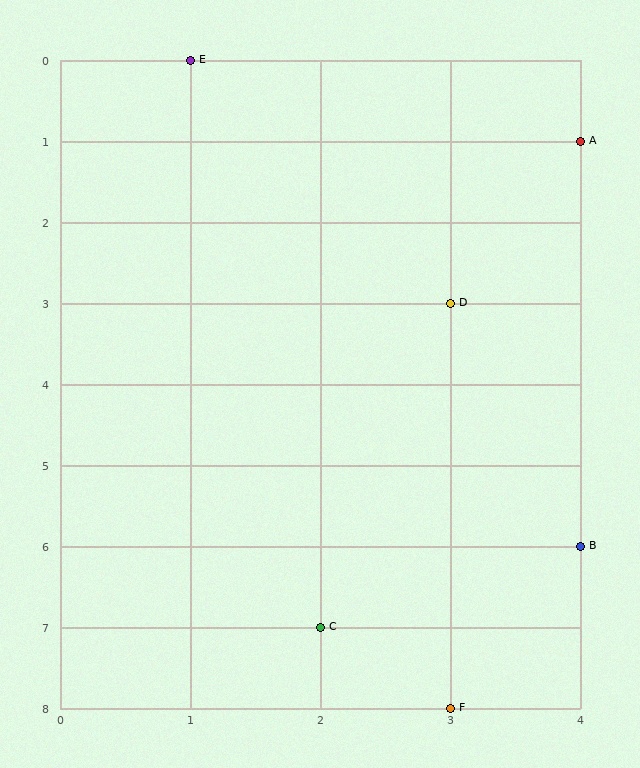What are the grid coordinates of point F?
Point F is at grid coordinates (3, 8).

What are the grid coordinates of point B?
Point B is at grid coordinates (4, 6).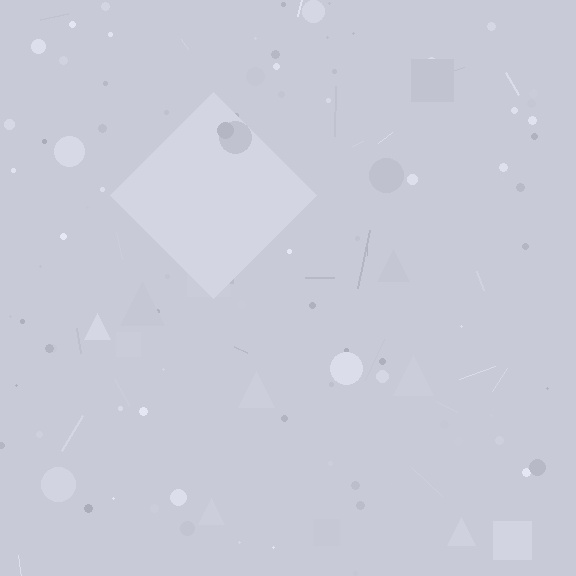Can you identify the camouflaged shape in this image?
The camouflaged shape is a diamond.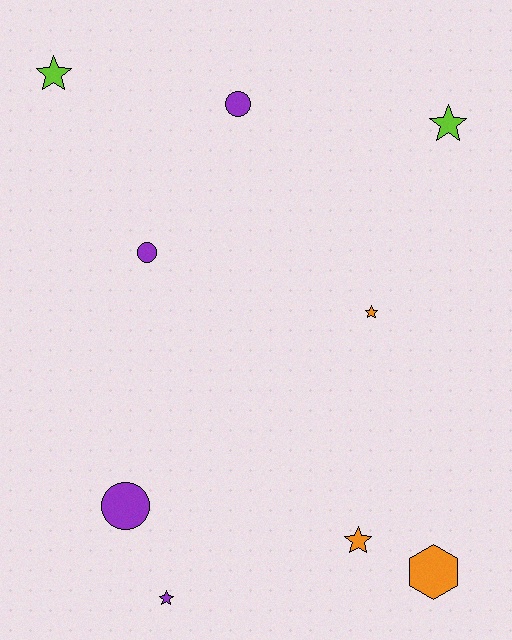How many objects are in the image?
There are 9 objects.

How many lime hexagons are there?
There are no lime hexagons.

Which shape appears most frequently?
Star, with 5 objects.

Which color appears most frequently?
Purple, with 4 objects.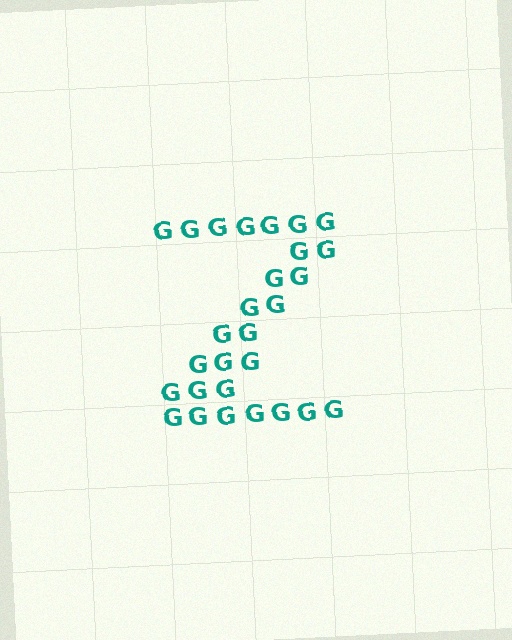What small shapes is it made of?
It is made of small letter G's.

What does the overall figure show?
The overall figure shows the letter Z.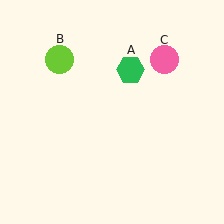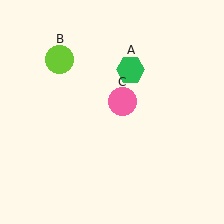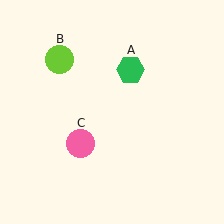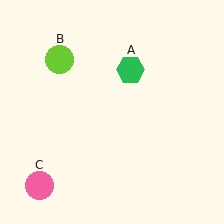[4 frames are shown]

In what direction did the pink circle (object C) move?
The pink circle (object C) moved down and to the left.